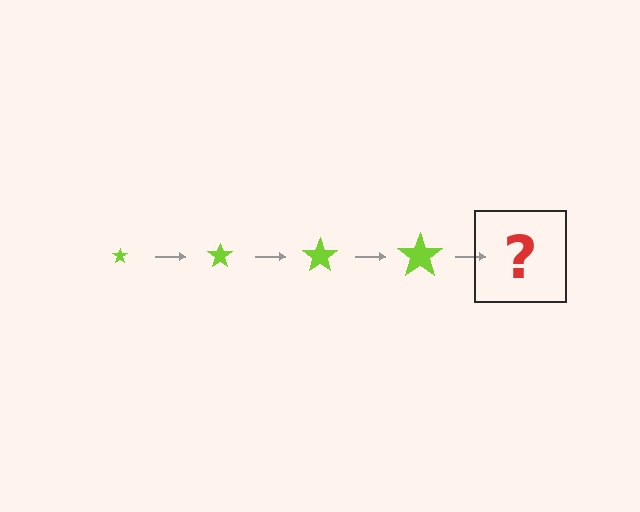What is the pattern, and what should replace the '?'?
The pattern is that the star gets progressively larger each step. The '?' should be a lime star, larger than the previous one.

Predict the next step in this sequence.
The next step is a lime star, larger than the previous one.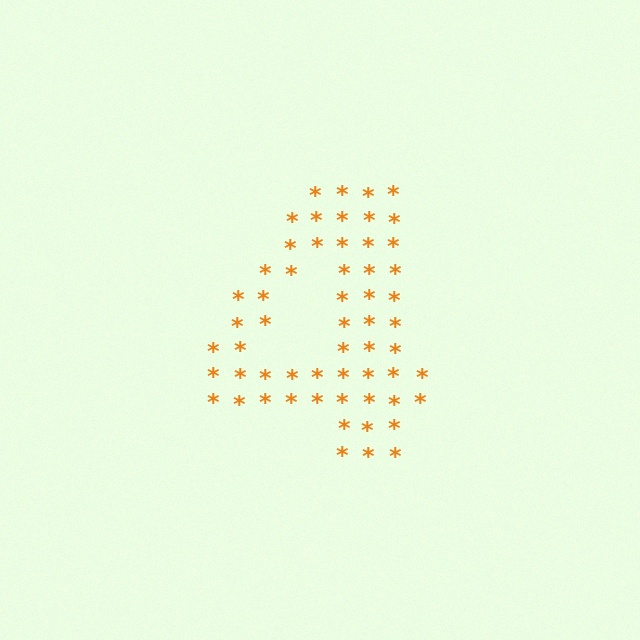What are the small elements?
The small elements are asterisks.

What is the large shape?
The large shape is the digit 4.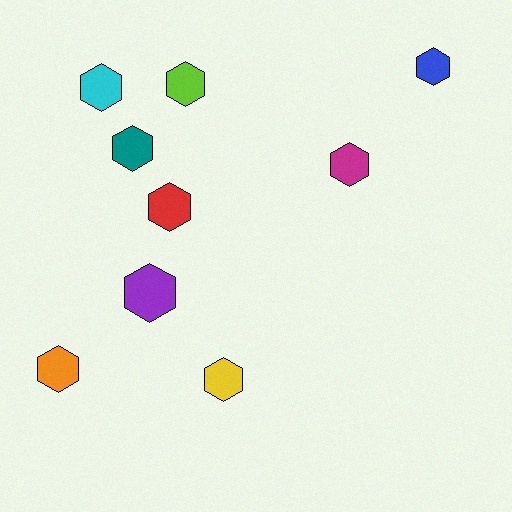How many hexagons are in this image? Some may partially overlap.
There are 9 hexagons.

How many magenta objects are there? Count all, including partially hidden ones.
There is 1 magenta object.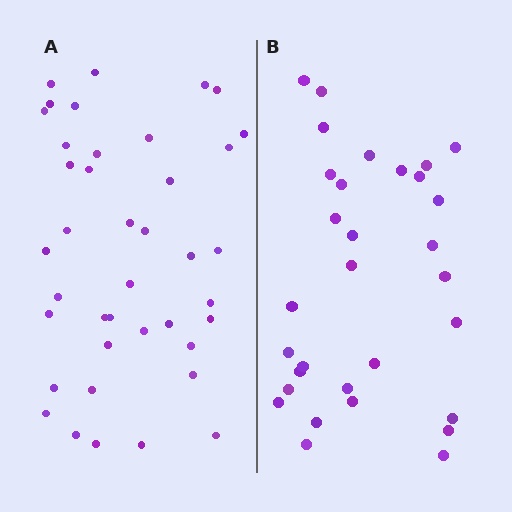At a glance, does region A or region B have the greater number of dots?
Region A (the left region) has more dots.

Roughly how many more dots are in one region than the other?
Region A has roughly 8 or so more dots than region B.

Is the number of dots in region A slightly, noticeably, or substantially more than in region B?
Region A has noticeably more, but not dramatically so. The ratio is roughly 1.3 to 1.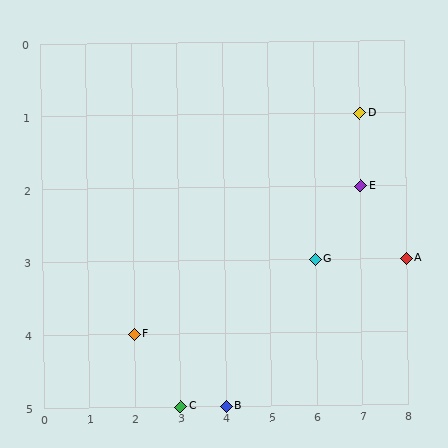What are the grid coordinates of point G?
Point G is at grid coordinates (6, 3).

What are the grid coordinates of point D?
Point D is at grid coordinates (7, 1).